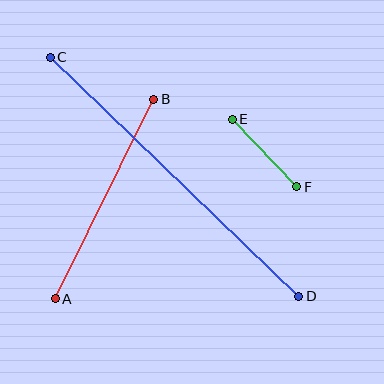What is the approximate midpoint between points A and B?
The midpoint is at approximately (105, 199) pixels.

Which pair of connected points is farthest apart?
Points C and D are farthest apart.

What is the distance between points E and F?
The distance is approximately 93 pixels.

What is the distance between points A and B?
The distance is approximately 223 pixels.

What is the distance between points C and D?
The distance is approximately 345 pixels.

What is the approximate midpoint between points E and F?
The midpoint is at approximately (264, 153) pixels.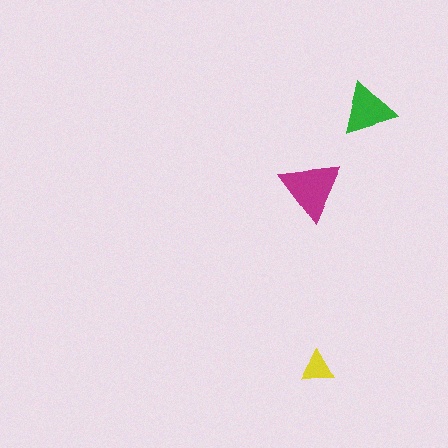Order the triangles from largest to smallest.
the magenta one, the green one, the yellow one.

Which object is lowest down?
The yellow triangle is bottommost.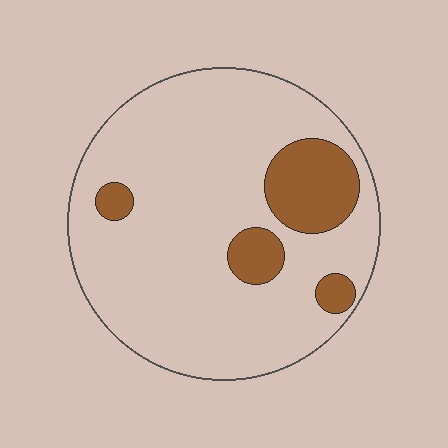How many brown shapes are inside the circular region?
4.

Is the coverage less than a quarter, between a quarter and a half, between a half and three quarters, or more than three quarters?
Less than a quarter.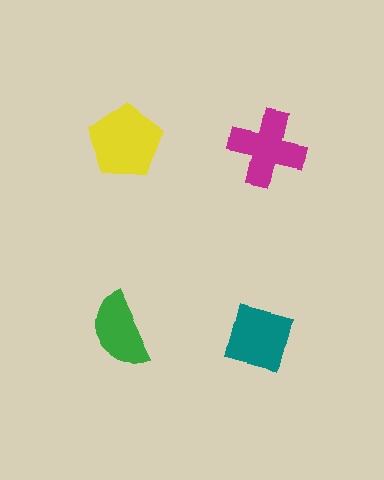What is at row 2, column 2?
A teal square.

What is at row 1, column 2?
A magenta cross.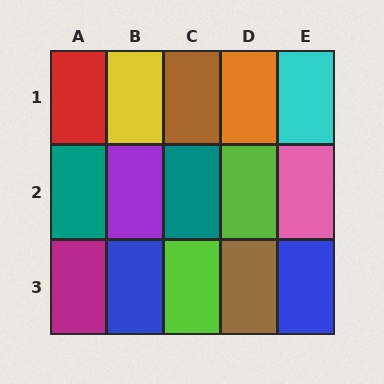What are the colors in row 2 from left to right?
Teal, purple, teal, lime, pink.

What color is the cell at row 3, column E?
Blue.